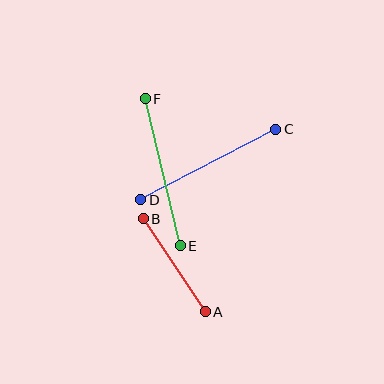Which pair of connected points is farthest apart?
Points C and D are farthest apart.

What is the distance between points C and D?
The distance is approximately 152 pixels.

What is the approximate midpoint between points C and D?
The midpoint is at approximately (208, 165) pixels.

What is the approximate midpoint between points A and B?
The midpoint is at approximately (174, 265) pixels.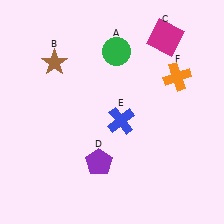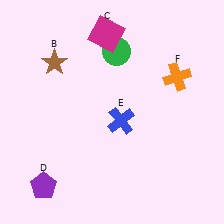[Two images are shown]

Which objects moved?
The objects that moved are: the magenta square (C), the purple pentagon (D).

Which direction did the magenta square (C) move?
The magenta square (C) moved left.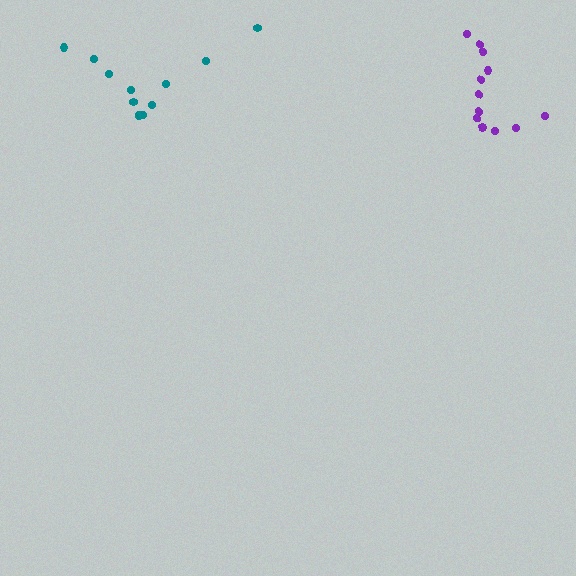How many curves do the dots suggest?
There are 2 distinct paths.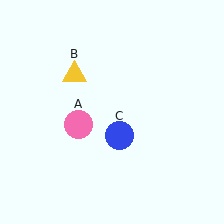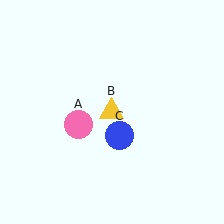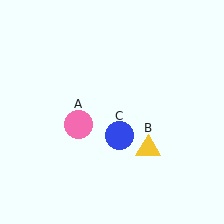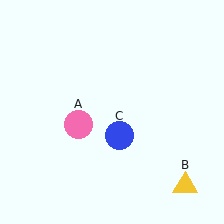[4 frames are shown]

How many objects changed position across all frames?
1 object changed position: yellow triangle (object B).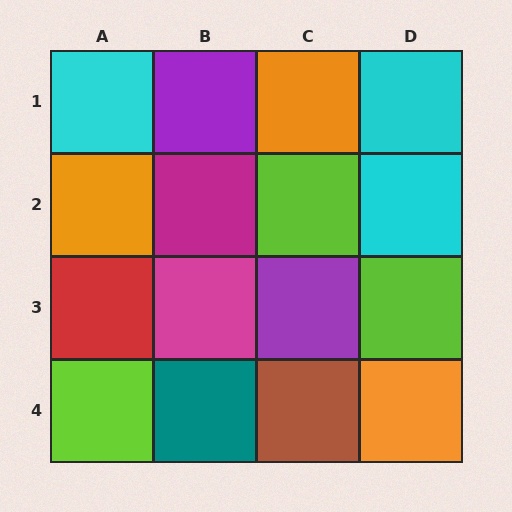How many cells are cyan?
3 cells are cyan.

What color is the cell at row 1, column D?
Cyan.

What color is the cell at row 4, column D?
Orange.